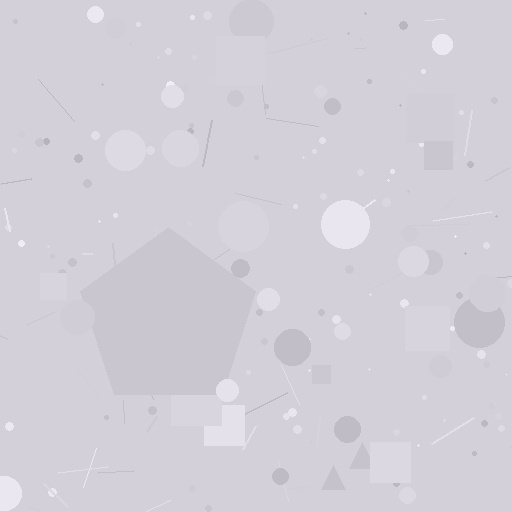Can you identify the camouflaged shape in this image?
The camouflaged shape is a pentagon.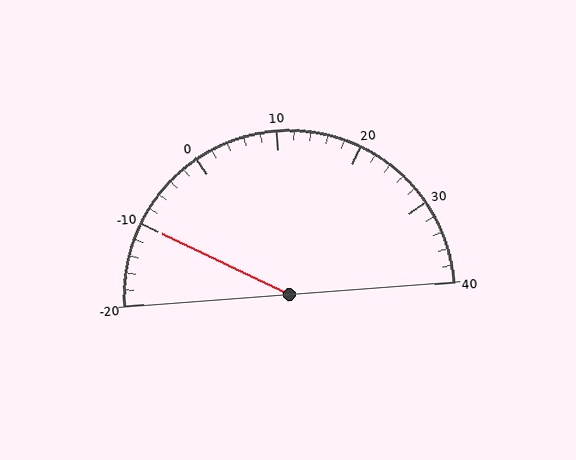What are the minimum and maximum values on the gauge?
The gauge ranges from -20 to 40.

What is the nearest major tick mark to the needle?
The nearest major tick mark is -10.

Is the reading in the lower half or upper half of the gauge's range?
The reading is in the lower half of the range (-20 to 40).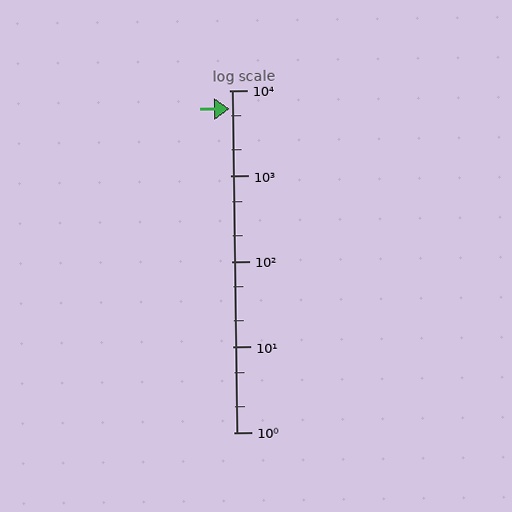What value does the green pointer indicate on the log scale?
The pointer indicates approximately 6000.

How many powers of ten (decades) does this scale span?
The scale spans 4 decades, from 1 to 10000.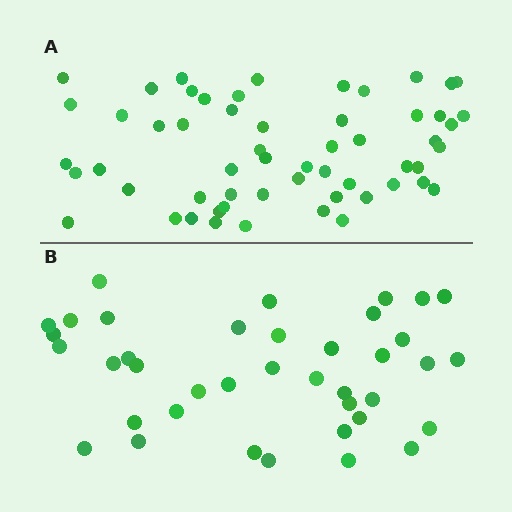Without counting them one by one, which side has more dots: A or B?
Region A (the top region) has more dots.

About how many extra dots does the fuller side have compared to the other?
Region A has approximately 20 more dots than region B.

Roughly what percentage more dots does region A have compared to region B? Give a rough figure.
About 45% more.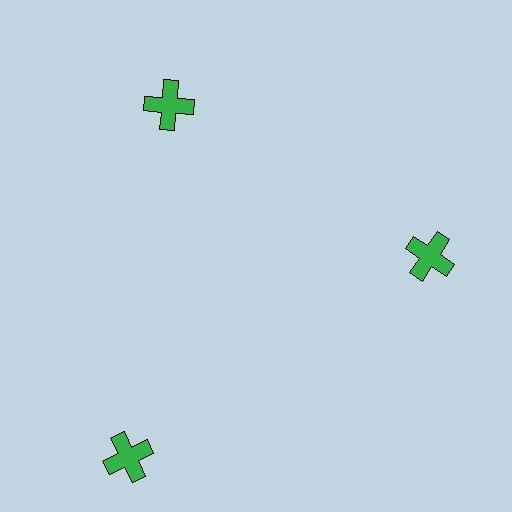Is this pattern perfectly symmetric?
No. The 3 green crosses are arranged in a ring, but one element near the 7 o'clock position is pushed outward from the center, breaking the 3-fold rotational symmetry.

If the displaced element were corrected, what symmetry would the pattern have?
It would have 3-fold rotational symmetry — the pattern would map onto itself every 120 degrees.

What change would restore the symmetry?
The symmetry would be restored by moving it inward, back onto the ring so that all 3 crosses sit at equal angles and equal distance from the center.